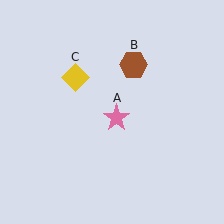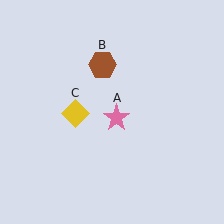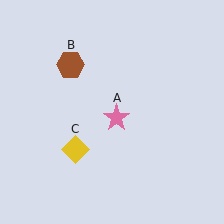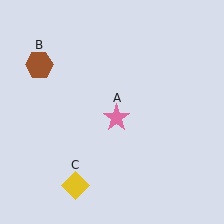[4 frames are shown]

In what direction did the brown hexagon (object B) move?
The brown hexagon (object B) moved left.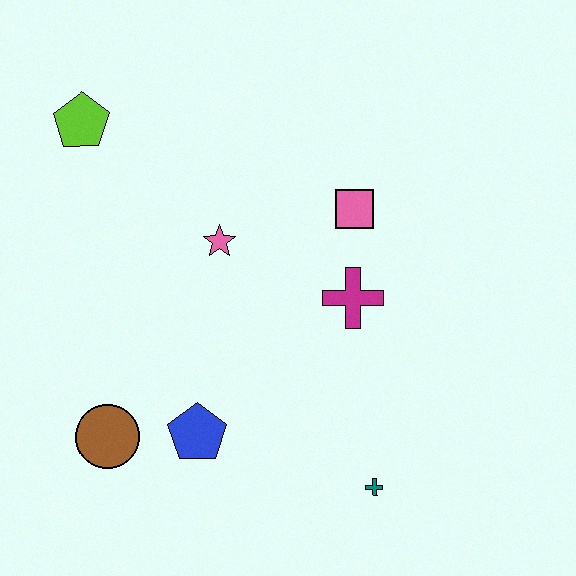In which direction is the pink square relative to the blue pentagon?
The pink square is above the blue pentagon.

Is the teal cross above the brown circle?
No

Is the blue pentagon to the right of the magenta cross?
No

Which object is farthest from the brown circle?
The pink square is farthest from the brown circle.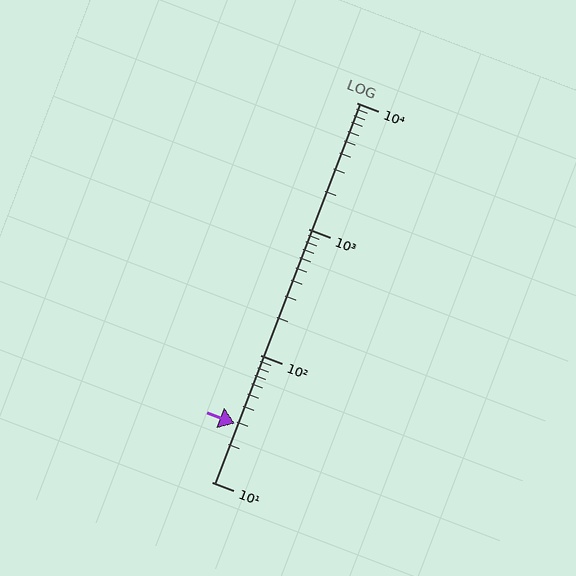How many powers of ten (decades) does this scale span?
The scale spans 3 decades, from 10 to 10000.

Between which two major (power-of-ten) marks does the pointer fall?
The pointer is between 10 and 100.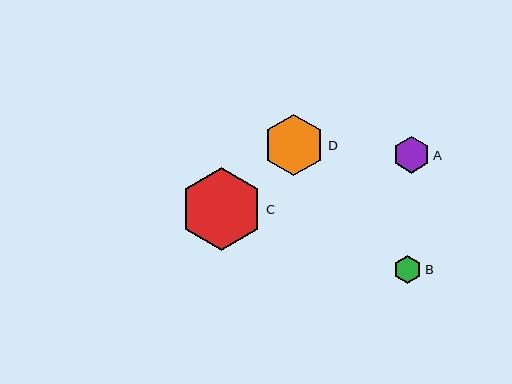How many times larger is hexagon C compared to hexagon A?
Hexagon C is approximately 2.2 times the size of hexagon A.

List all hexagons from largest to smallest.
From largest to smallest: C, D, A, B.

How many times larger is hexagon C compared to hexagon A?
Hexagon C is approximately 2.2 times the size of hexagon A.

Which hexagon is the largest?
Hexagon C is the largest with a size of approximately 83 pixels.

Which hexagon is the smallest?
Hexagon B is the smallest with a size of approximately 28 pixels.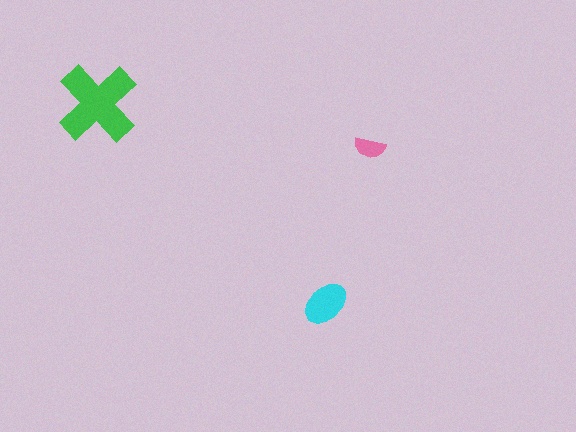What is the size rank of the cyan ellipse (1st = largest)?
2nd.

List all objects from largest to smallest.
The green cross, the cyan ellipse, the pink semicircle.